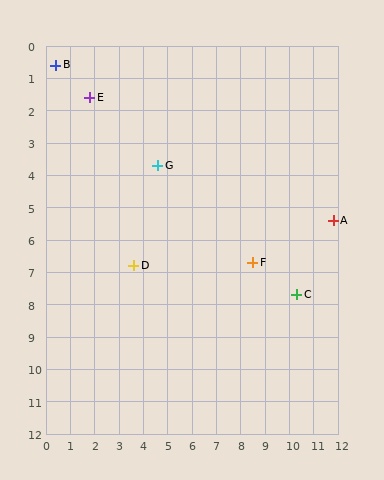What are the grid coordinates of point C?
Point C is at approximately (10.3, 7.7).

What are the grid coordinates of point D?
Point D is at approximately (3.6, 6.8).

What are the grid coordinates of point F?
Point F is at approximately (8.5, 6.7).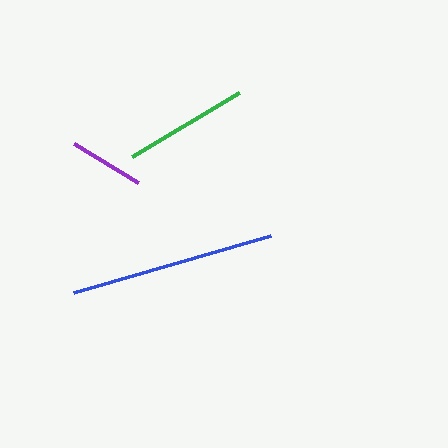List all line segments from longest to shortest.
From longest to shortest: blue, green, purple.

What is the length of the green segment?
The green segment is approximately 125 pixels long.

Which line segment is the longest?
The blue line is the longest at approximately 206 pixels.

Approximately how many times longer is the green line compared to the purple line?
The green line is approximately 1.7 times the length of the purple line.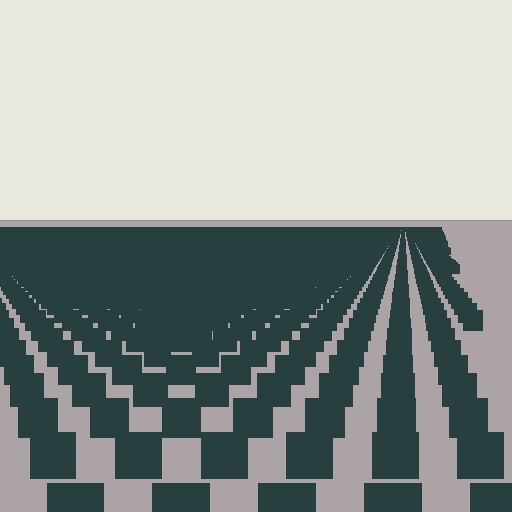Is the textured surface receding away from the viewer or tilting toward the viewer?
The surface is receding away from the viewer. Texture elements get smaller and denser toward the top.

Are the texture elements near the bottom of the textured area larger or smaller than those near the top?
Larger. Near the bottom, elements are closer to the viewer and appear at a bigger on-screen size.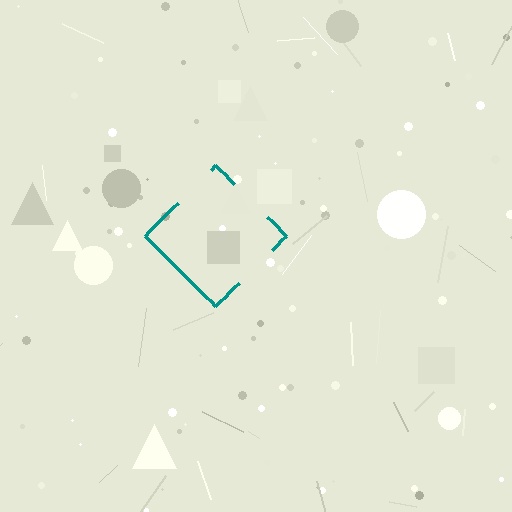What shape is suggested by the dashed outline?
The dashed outline suggests a diamond.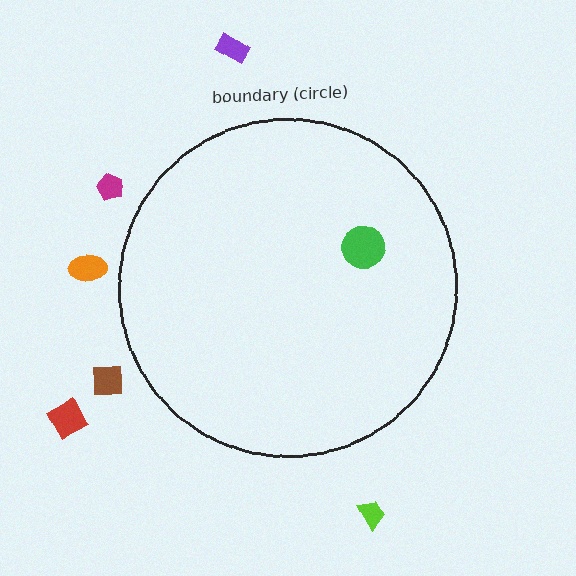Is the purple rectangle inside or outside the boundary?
Outside.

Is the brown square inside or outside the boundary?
Outside.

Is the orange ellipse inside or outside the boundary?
Outside.